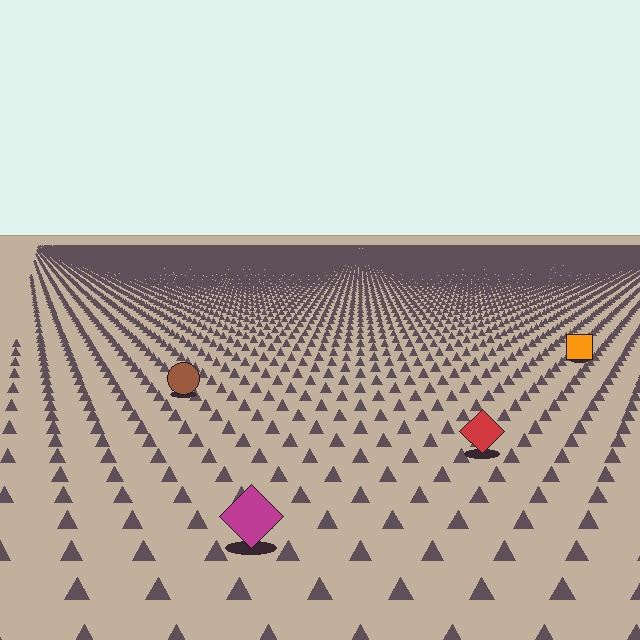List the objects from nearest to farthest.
From nearest to farthest: the magenta diamond, the red diamond, the brown circle, the orange square.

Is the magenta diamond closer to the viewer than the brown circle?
Yes. The magenta diamond is closer — you can tell from the texture gradient: the ground texture is coarser near it.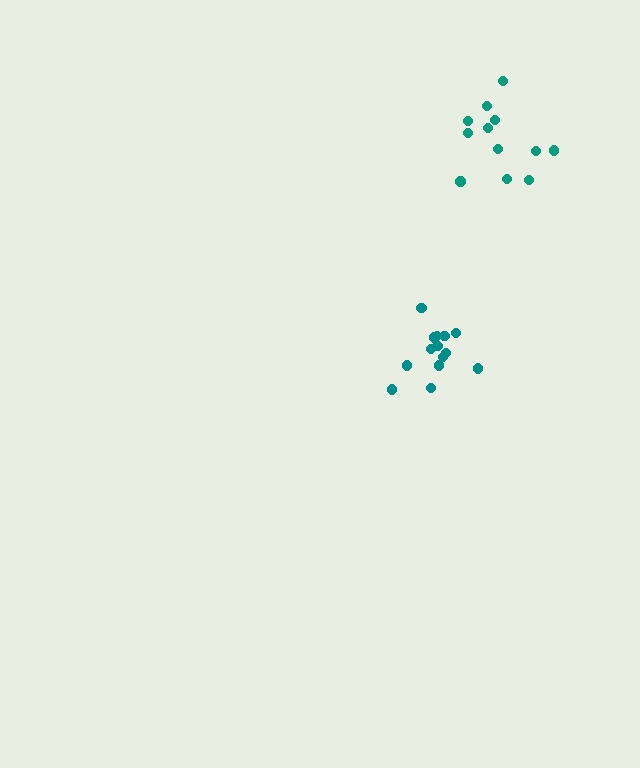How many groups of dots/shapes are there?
There are 2 groups.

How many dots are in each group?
Group 1: 14 dots, Group 2: 12 dots (26 total).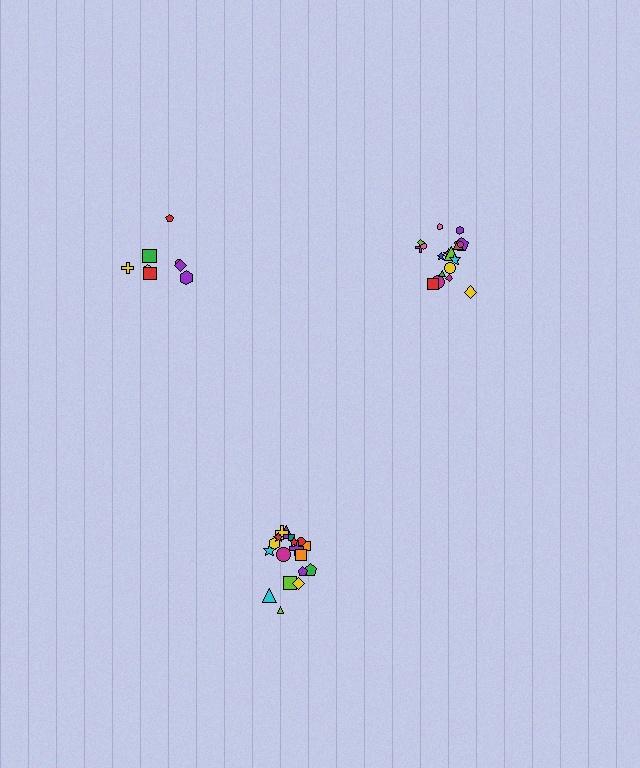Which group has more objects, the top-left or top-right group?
The top-right group.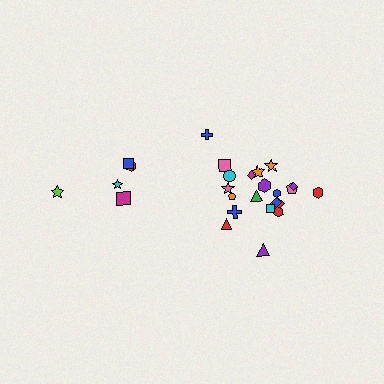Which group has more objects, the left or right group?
The right group.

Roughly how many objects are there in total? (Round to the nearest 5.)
Roughly 25 objects in total.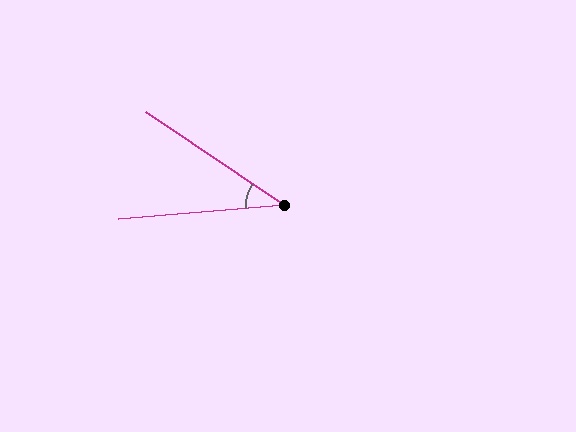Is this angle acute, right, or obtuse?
It is acute.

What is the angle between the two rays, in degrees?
Approximately 39 degrees.